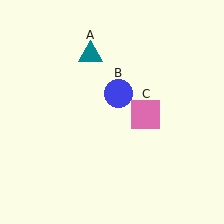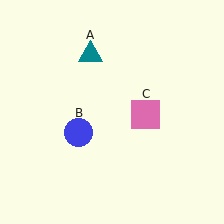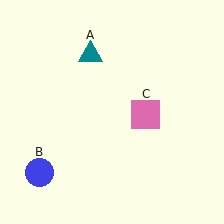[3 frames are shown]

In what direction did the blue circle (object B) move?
The blue circle (object B) moved down and to the left.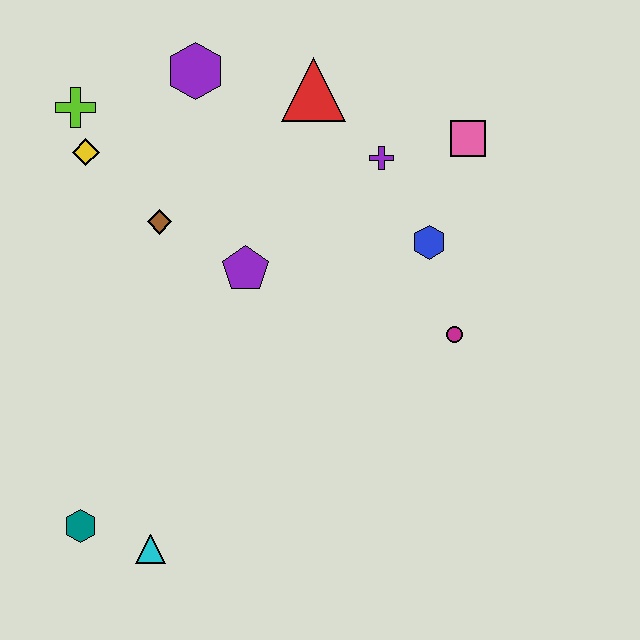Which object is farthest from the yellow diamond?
The magenta circle is farthest from the yellow diamond.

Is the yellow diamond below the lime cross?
Yes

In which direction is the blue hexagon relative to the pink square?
The blue hexagon is below the pink square.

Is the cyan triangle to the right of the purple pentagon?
No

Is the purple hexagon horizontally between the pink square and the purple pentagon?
No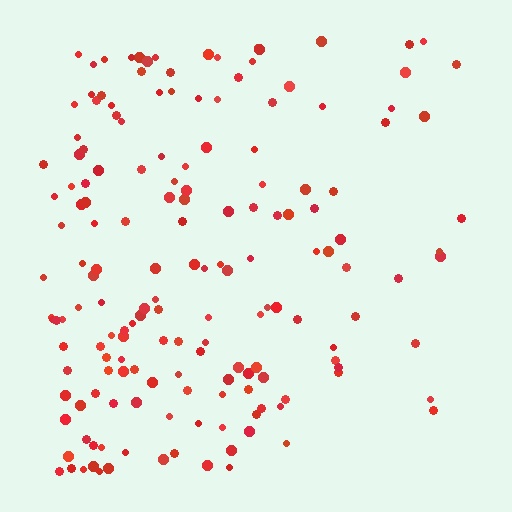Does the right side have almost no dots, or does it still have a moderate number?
Still a moderate number, just noticeably fewer than the left.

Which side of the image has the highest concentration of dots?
The left.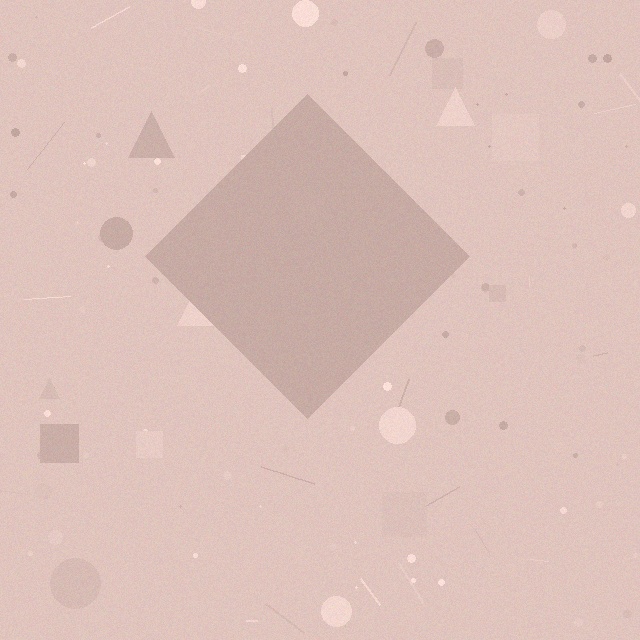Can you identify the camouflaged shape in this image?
The camouflaged shape is a diamond.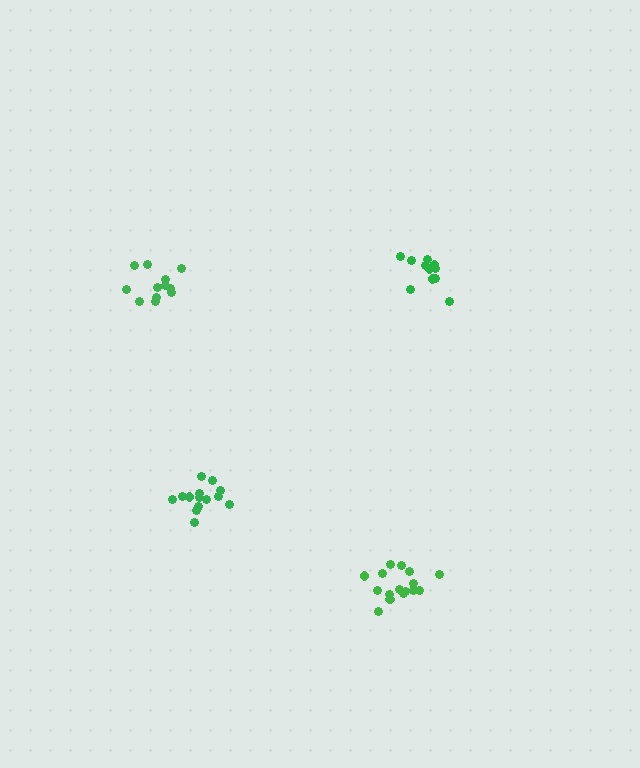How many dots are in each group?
Group 1: 14 dots, Group 2: 11 dots, Group 3: 16 dots, Group 4: 12 dots (53 total).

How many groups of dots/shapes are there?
There are 4 groups.